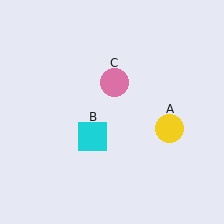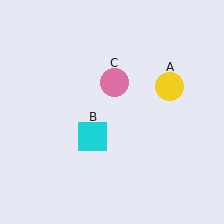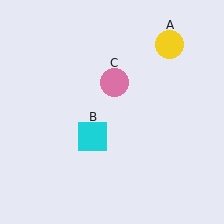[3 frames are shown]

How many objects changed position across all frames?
1 object changed position: yellow circle (object A).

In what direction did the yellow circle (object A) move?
The yellow circle (object A) moved up.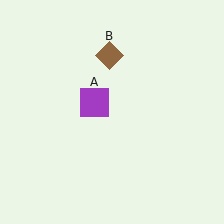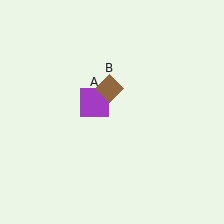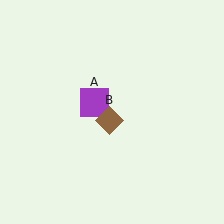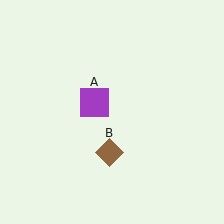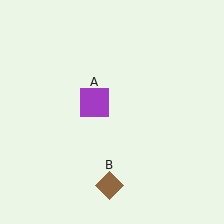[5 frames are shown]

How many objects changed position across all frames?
1 object changed position: brown diamond (object B).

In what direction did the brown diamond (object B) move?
The brown diamond (object B) moved down.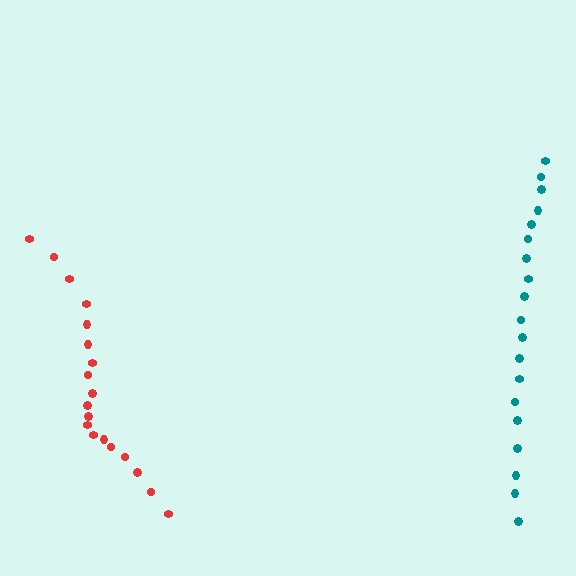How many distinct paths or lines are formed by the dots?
There are 2 distinct paths.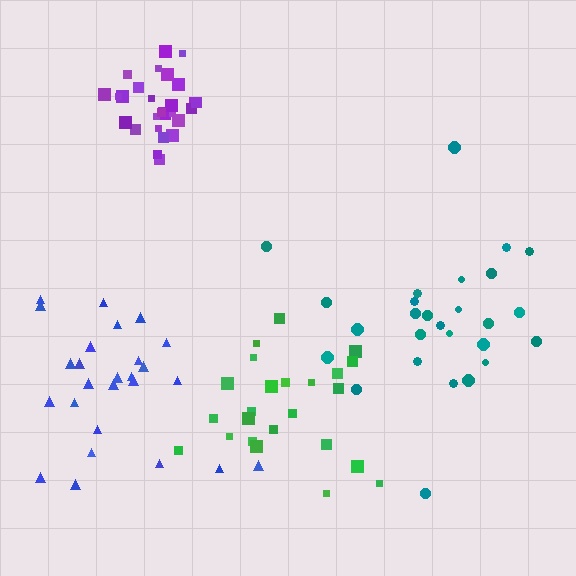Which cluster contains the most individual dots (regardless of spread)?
Purple (28).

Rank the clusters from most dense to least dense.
purple, green, blue, teal.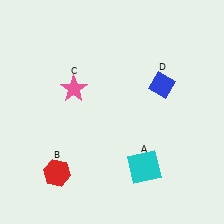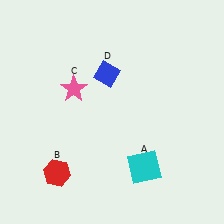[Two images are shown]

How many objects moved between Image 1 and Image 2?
1 object moved between the two images.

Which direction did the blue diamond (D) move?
The blue diamond (D) moved left.